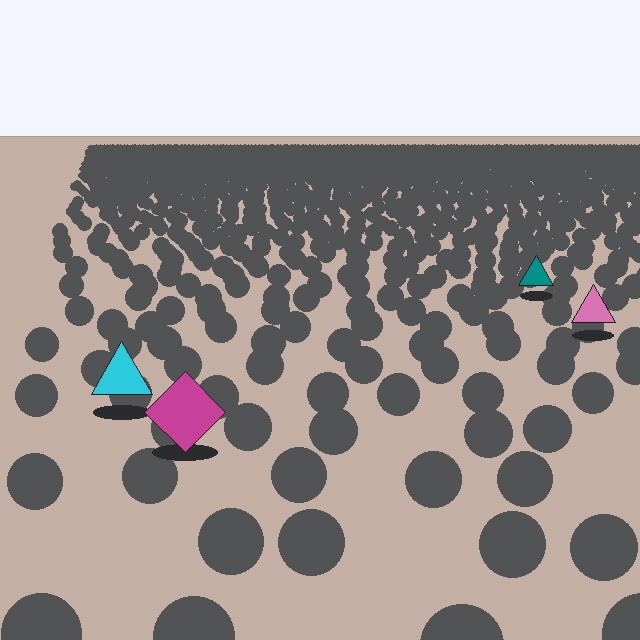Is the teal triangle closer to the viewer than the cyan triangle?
No. The cyan triangle is closer — you can tell from the texture gradient: the ground texture is coarser near it.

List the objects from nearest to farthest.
From nearest to farthest: the magenta diamond, the cyan triangle, the pink triangle, the teal triangle.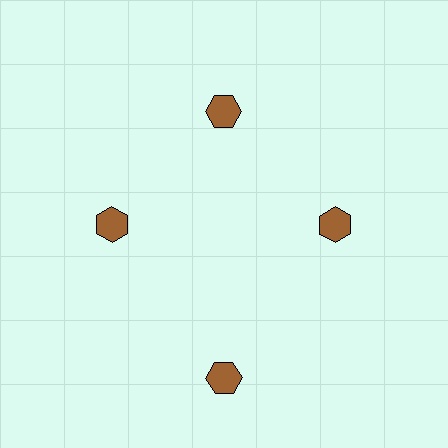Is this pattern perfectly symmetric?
No. The 4 brown hexagons are arranged in a ring, but one element near the 6 o'clock position is pushed outward from the center, breaking the 4-fold rotational symmetry.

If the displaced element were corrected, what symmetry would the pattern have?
It would have 4-fold rotational symmetry — the pattern would map onto itself every 90 degrees.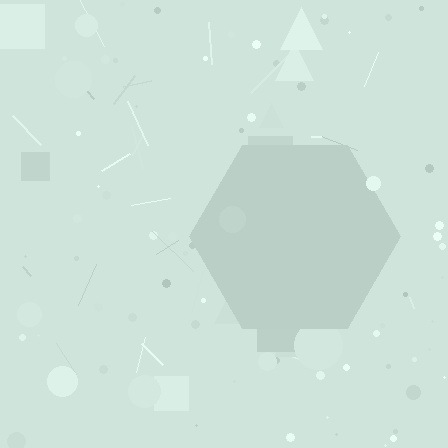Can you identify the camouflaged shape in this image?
The camouflaged shape is a hexagon.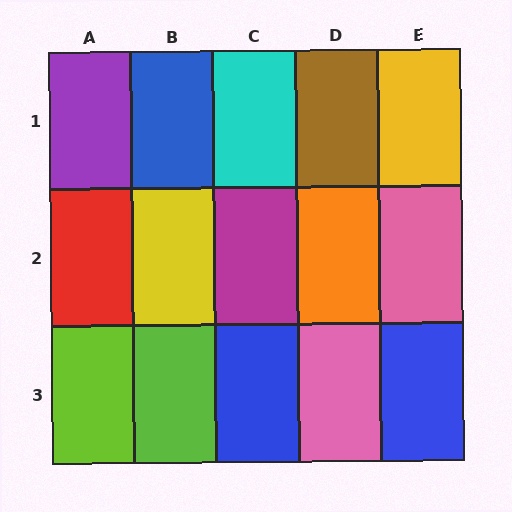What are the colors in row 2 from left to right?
Red, yellow, magenta, orange, pink.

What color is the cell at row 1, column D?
Brown.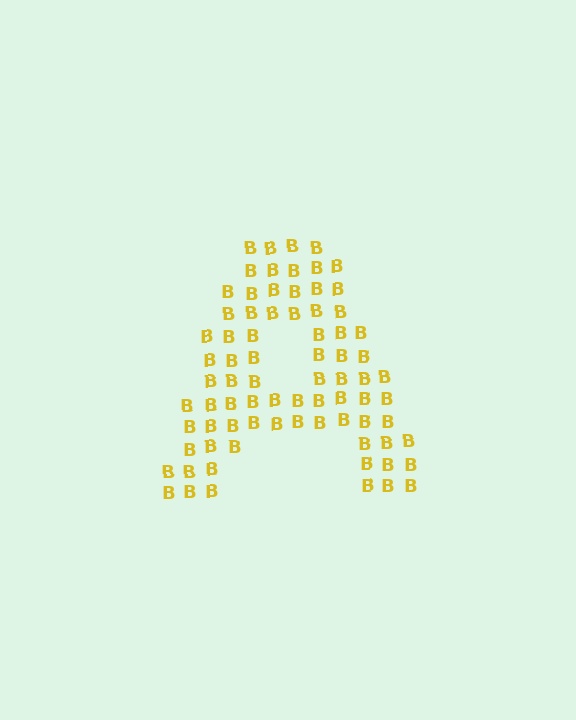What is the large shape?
The large shape is the letter A.